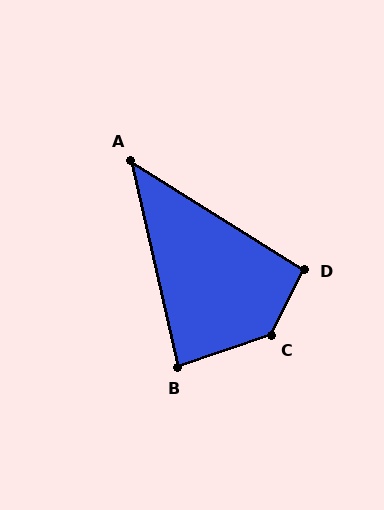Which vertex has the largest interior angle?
C, at approximately 135 degrees.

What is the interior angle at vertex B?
Approximately 84 degrees (acute).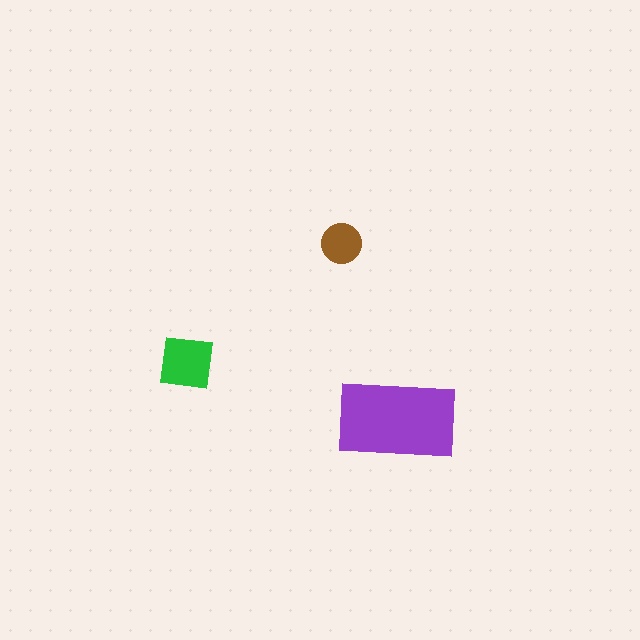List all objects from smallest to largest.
The brown circle, the green square, the purple rectangle.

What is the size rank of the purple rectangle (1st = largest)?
1st.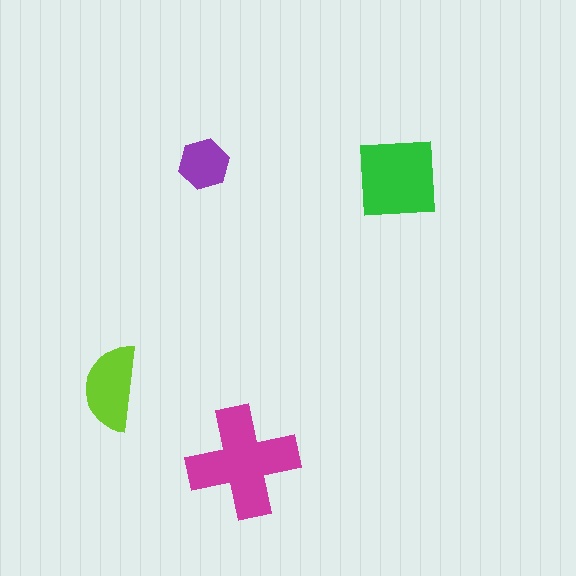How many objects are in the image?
There are 4 objects in the image.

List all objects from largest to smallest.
The magenta cross, the green square, the lime semicircle, the purple hexagon.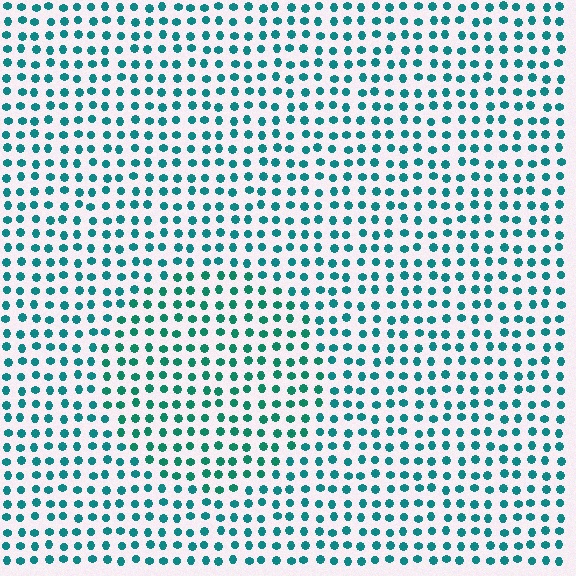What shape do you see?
I see a circle.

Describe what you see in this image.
The image is filled with small teal elements in a uniform arrangement. A circle-shaped region is visible where the elements are tinted to a slightly different hue, forming a subtle color boundary.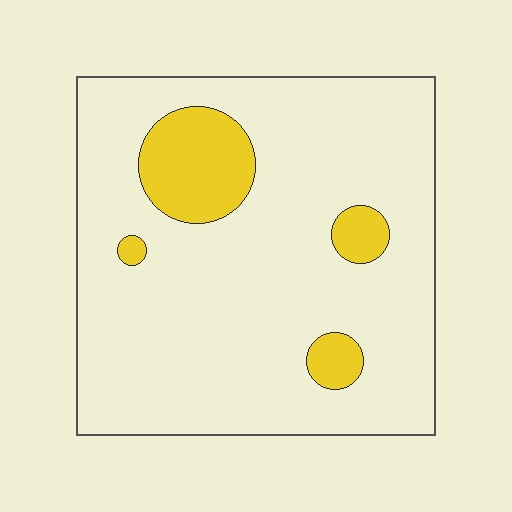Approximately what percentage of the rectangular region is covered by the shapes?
Approximately 15%.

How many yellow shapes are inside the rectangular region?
4.